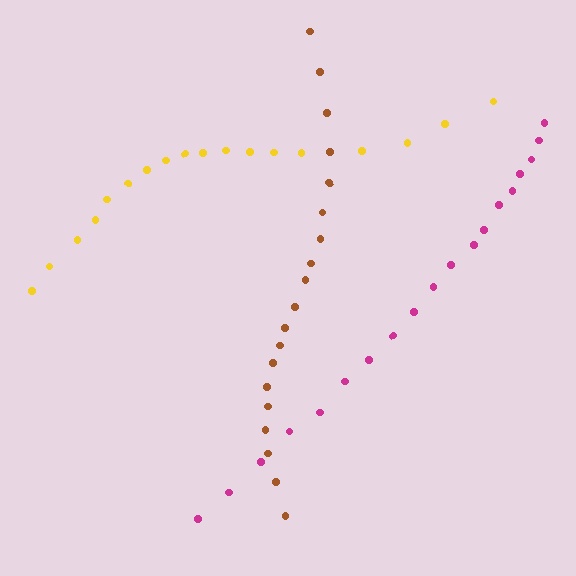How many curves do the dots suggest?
There are 3 distinct paths.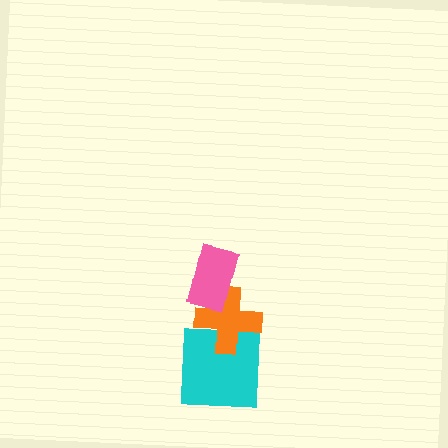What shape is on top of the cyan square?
The orange cross is on top of the cyan square.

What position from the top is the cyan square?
The cyan square is 3rd from the top.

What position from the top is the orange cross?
The orange cross is 2nd from the top.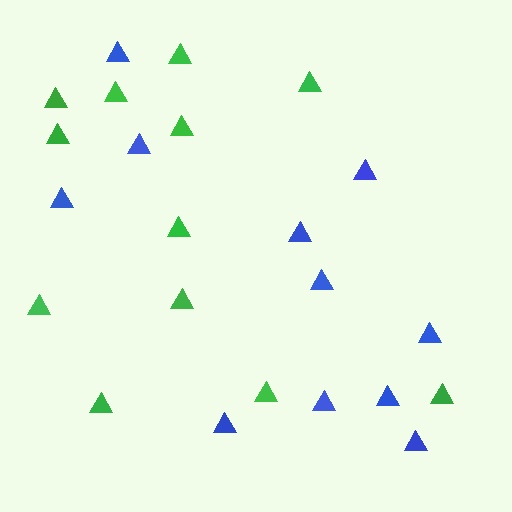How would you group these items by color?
There are 2 groups: one group of green triangles (12) and one group of blue triangles (11).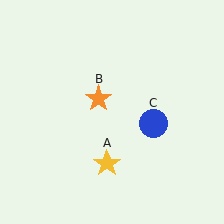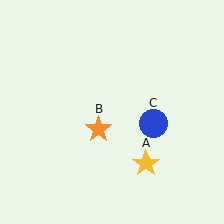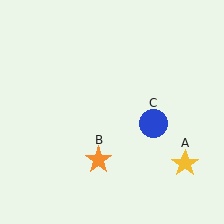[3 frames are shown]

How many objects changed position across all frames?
2 objects changed position: yellow star (object A), orange star (object B).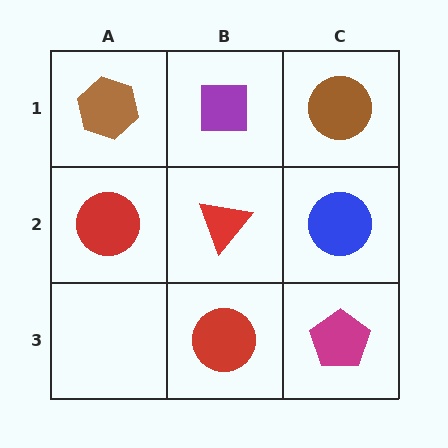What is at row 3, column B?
A red circle.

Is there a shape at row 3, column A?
No, that cell is empty.